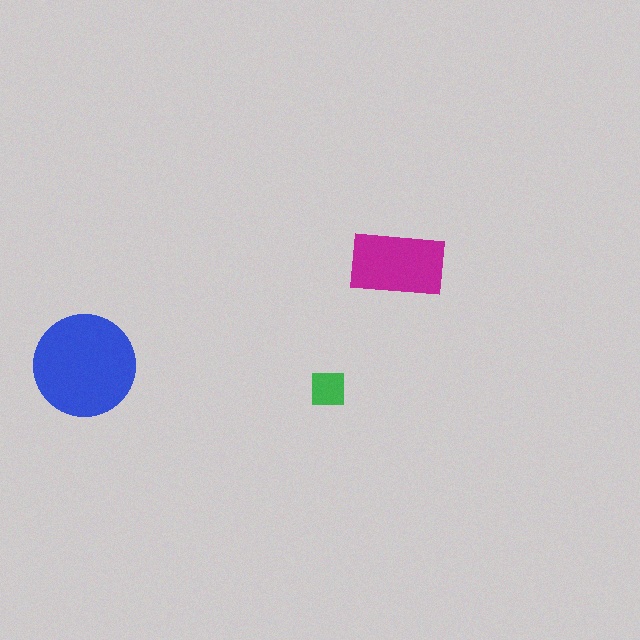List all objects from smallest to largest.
The green square, the magenta rectangle, the blue circle.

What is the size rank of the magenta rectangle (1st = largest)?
2nd.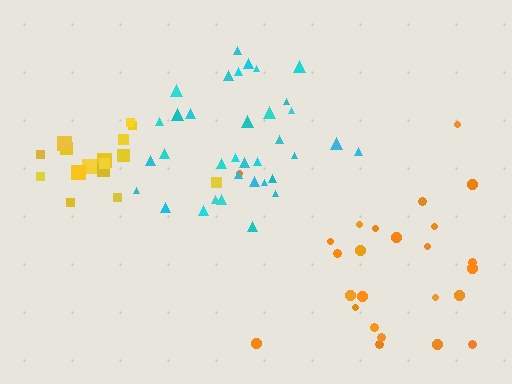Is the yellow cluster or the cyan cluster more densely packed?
Yellow.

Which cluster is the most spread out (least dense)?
Orange.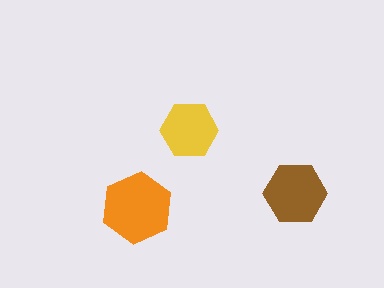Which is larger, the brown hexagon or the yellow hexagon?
The brown one.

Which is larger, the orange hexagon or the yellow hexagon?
The orange one.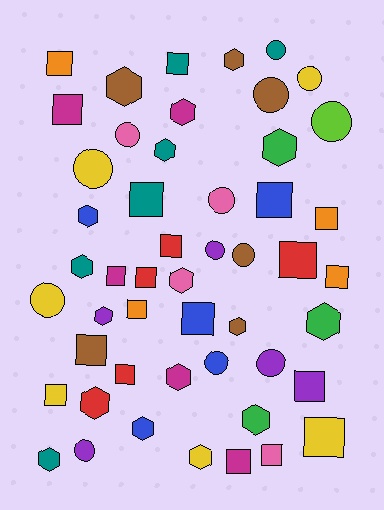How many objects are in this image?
There are 50 objects.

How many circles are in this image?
There are 13 circles.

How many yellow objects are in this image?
There are 6 yellow objects.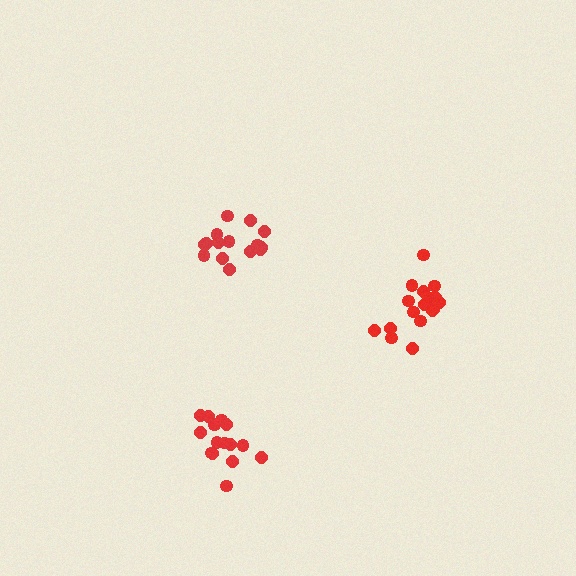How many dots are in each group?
Group 1: 15 dots, Group 2: 17 dots, Group 3: 15 dots (47 total).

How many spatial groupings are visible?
There are 3 spatial groupings.